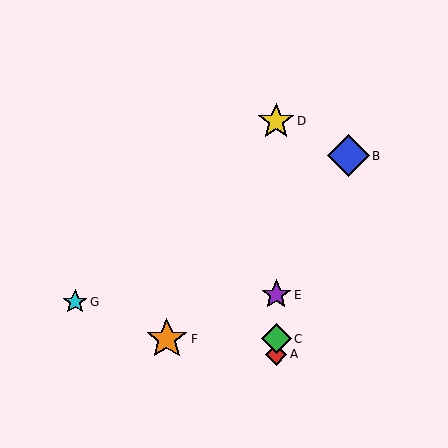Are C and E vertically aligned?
Yes, both are at x≈276.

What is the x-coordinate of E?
Object E is at x≈276.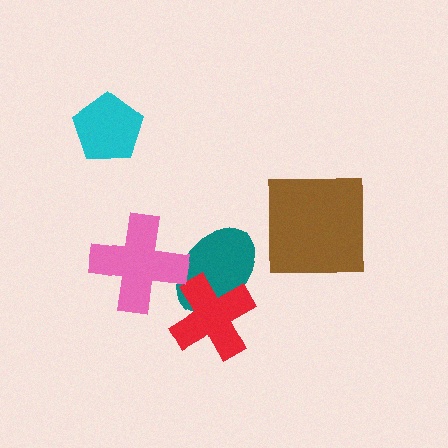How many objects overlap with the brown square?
0 objects overlap with the brown square.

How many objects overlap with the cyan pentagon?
0 objects overlap with the cyan pentagon.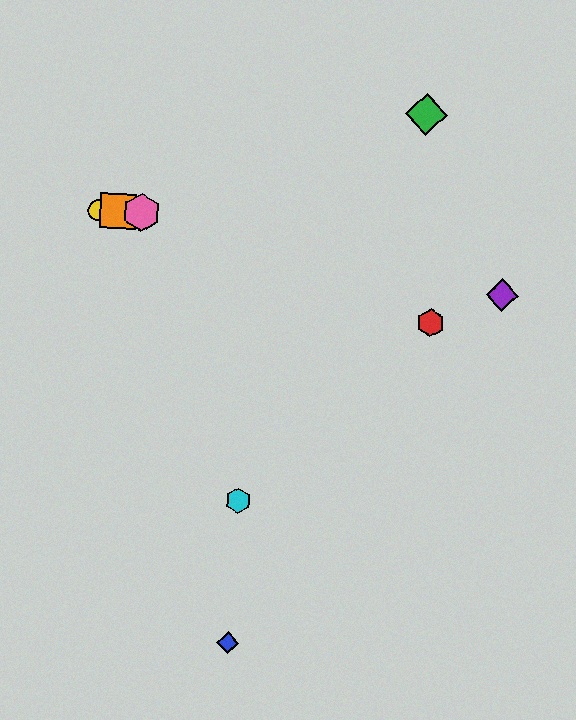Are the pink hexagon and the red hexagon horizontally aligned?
No, the pink hexagon is at y≈212 and the red hexagon is at y≈323.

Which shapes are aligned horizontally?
The yellow circle, the orange square, the pink hexagon are aligned horizontally.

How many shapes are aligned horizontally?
3 shapes (the yellow circle, the orange square, the pink hexagon) are aligned horizontally.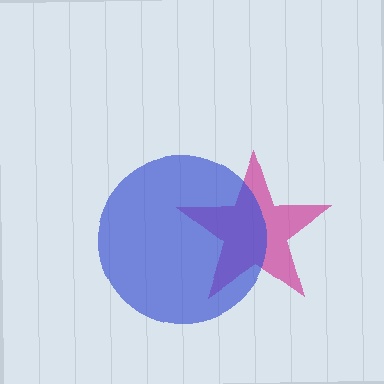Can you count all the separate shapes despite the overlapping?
Yes, there are 2 separate shapes.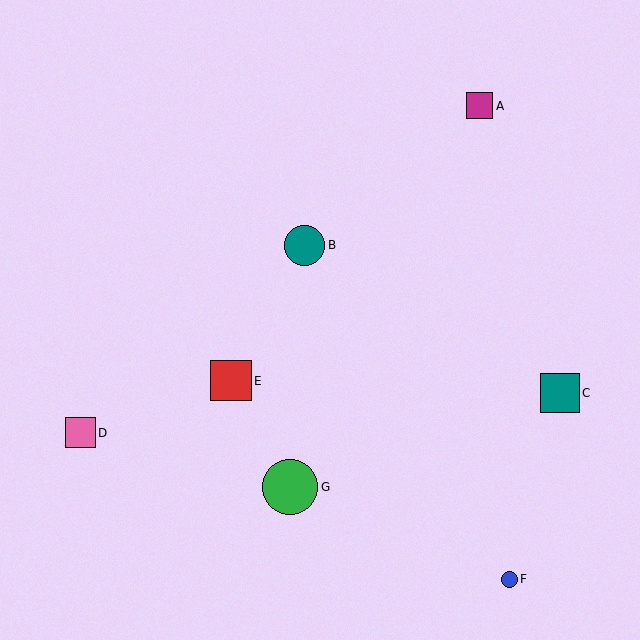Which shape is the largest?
The green circle (labeled G) is the largest.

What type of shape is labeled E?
Shape E is a red square.